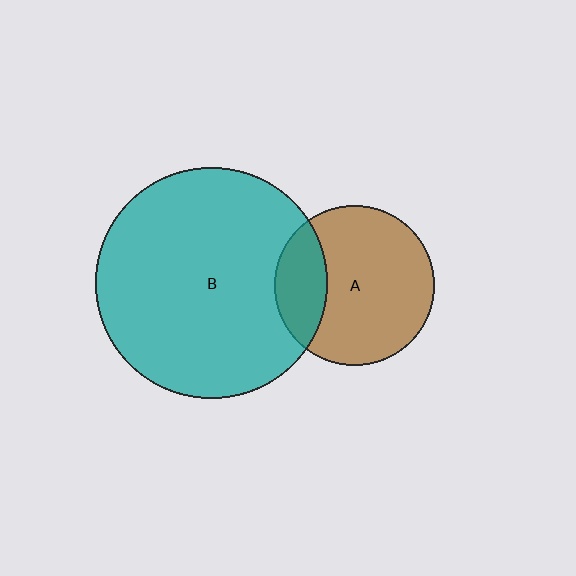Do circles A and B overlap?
Yes.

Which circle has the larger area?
Circle B (teal).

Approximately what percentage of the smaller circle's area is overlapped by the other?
Approximately 25%.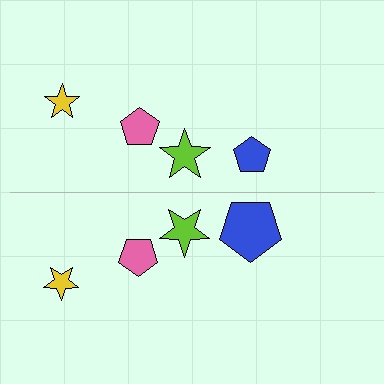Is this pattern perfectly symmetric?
No, the pattern is not perfectly symmetric. The blue pentagon on the bottom side has a different size than its mirror counterpart.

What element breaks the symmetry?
The blue pentagon on the bottom side has a different size than its mirror counterpart.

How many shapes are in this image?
There are 8 shapes in this image.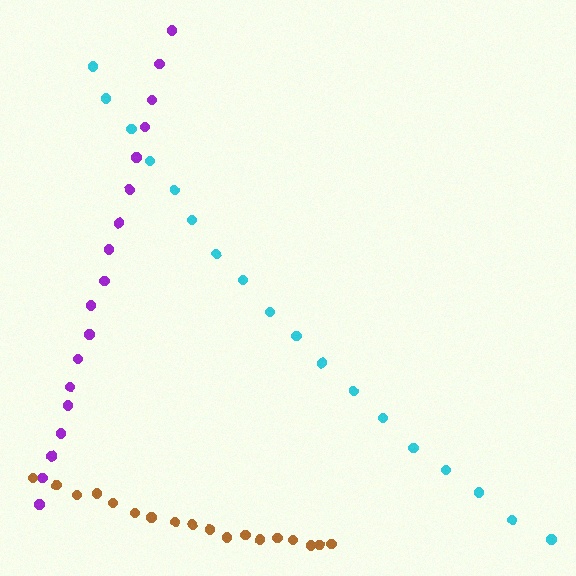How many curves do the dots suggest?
There are 3 distinct paths.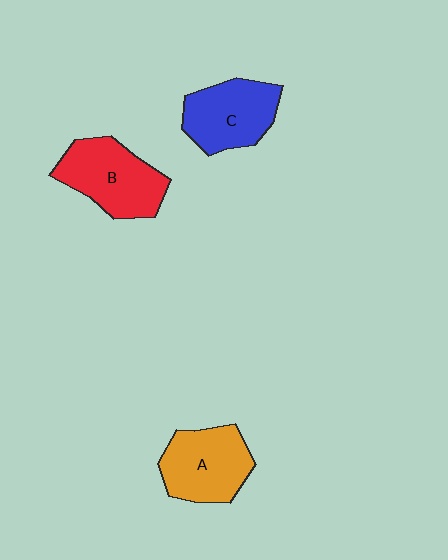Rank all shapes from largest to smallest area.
From largest to smallest: B (red), A (orange), C (blue).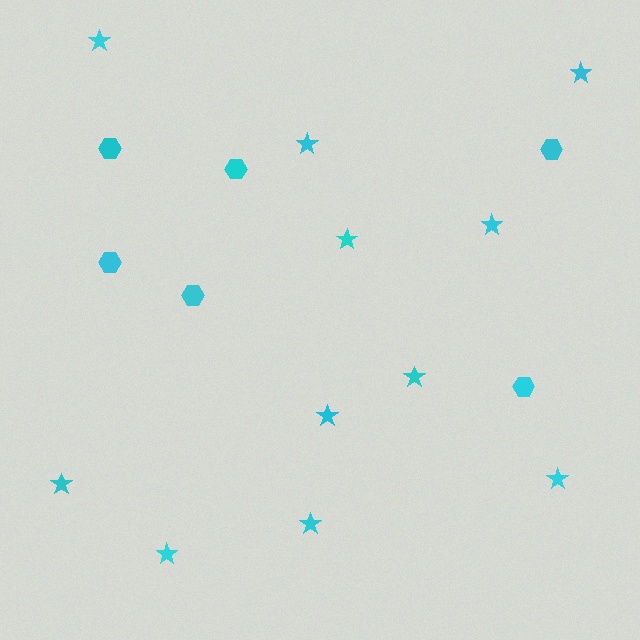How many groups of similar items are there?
There are 2 groups: one group of stars (11) and one group of hexagons (6).